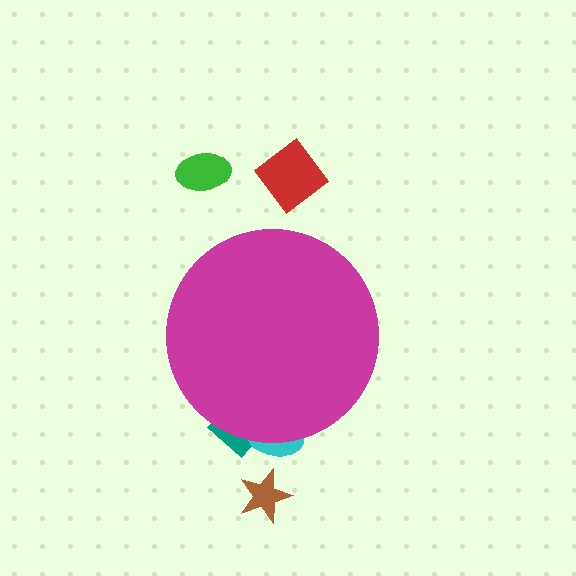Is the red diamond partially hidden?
No, the red diamond is fully visible.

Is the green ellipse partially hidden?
No, the green ellipse is fully visible.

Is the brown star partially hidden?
No, the brown star is fully visible.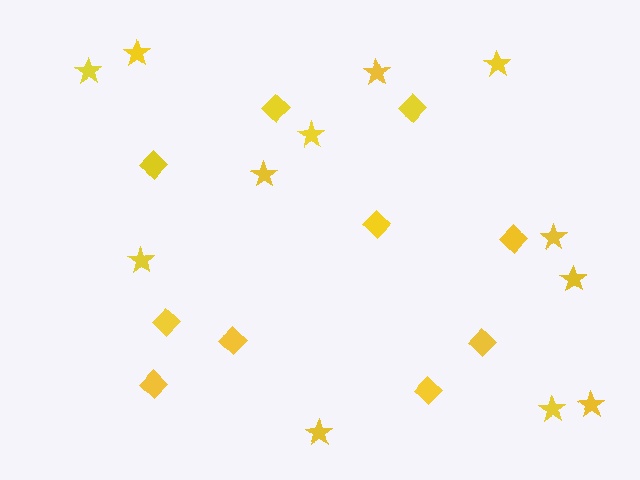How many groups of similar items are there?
There are 2 groups: one group of diamonds (10) and one group of stars (12).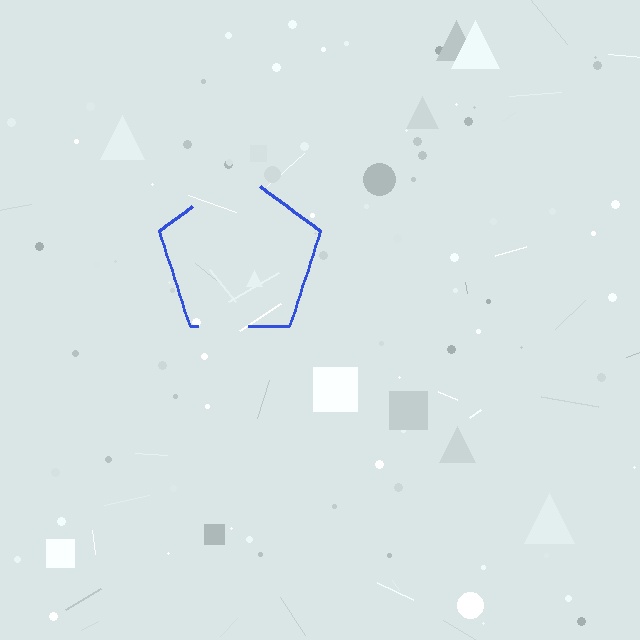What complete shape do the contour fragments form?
The contour fragments form a pentagon.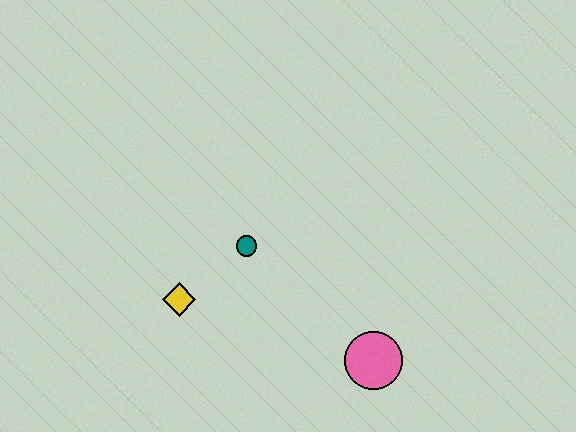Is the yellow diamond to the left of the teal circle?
Yes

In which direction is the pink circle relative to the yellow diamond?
The pink circle is to the right of the yellow diamond.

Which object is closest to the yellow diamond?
The teal circle is closest to the yellow diamond.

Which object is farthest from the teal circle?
The pink circle is farthest from the teal circle.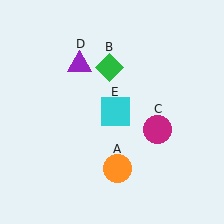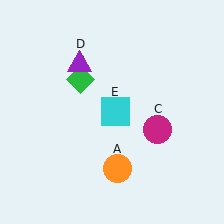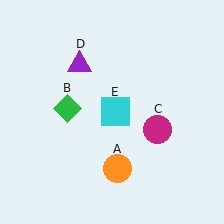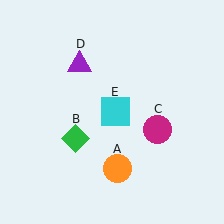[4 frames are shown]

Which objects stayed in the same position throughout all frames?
Orange circle (object A) and magenta circle (object C) and purple triangle (object D) and cyan square (object E) remained stationary.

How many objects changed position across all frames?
1 object changed position: green diamond (object B).